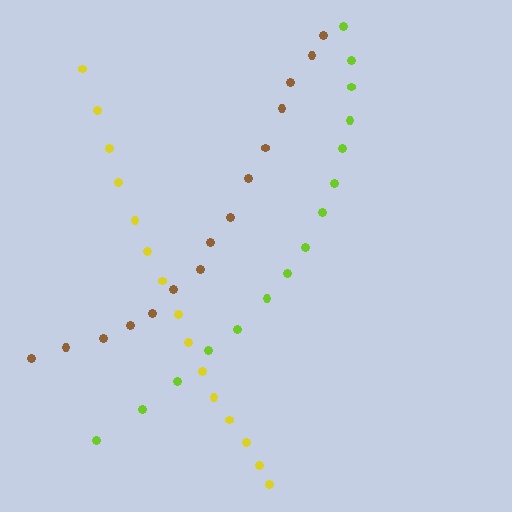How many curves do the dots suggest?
There are 3 distinct paths.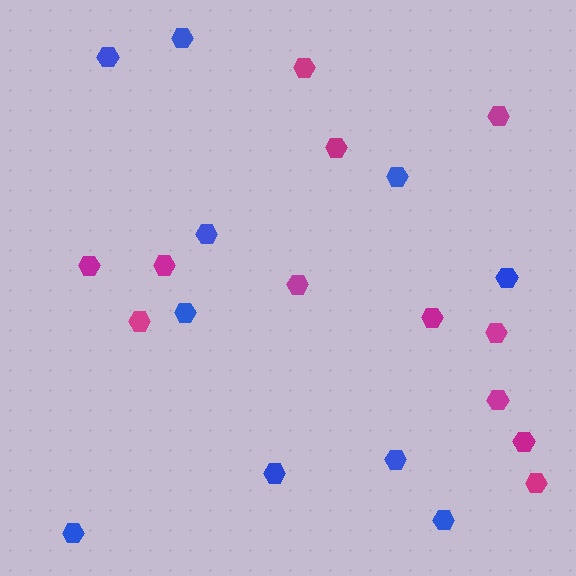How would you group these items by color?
There are 2 groups: one group of blue hexagons (10) and one group of magenta hexagons (12).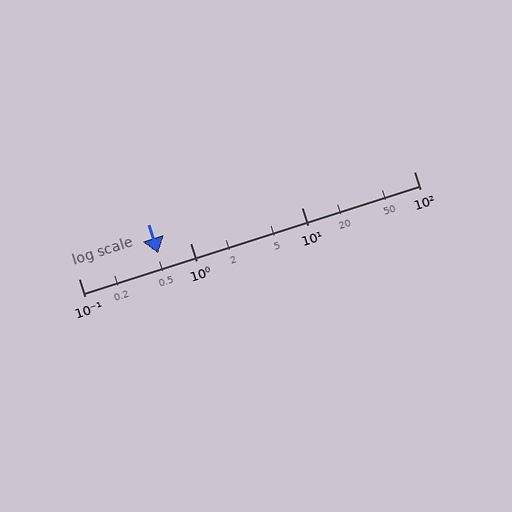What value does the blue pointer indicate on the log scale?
The pointer indicates approximately 0.51.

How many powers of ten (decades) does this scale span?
The scale spans 3 decades, from 0.1 to 100.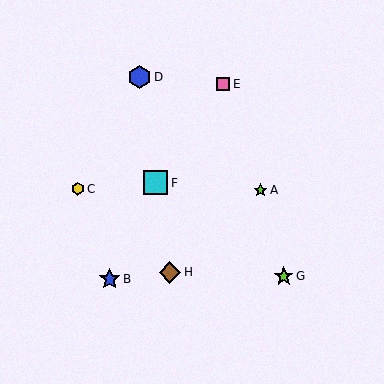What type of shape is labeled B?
Shape B is a blue star.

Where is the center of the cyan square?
The center of the cyan square is at (156, 183).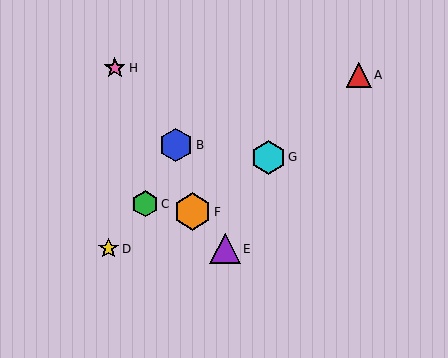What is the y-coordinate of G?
Object G is at y≈157.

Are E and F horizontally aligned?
No, E is at y≈249 and F is at y≈212.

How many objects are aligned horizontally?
2 objects (D, E) are aligned horizontally.